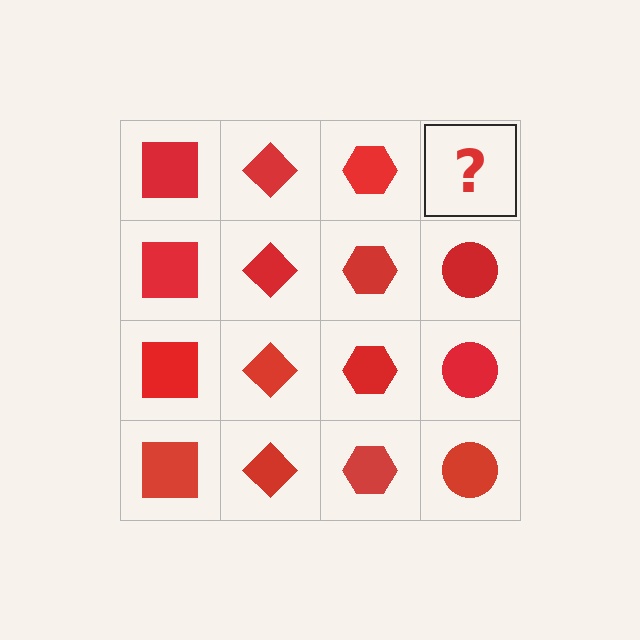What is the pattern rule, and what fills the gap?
The rule is that each column has a consistent shape. The gap should be filled with a red circle.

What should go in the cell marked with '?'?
The missing cell should contain a red circle.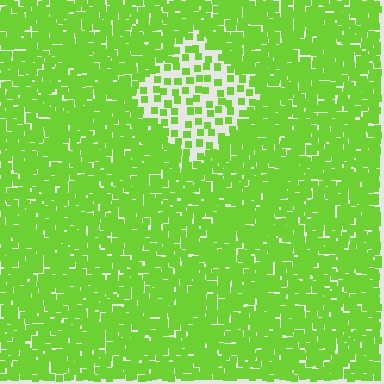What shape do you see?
I see a diamond.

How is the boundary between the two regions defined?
The boundary is defined by a change in element density (approximately 3.0x ratio). All elements are the same color, size, and shape.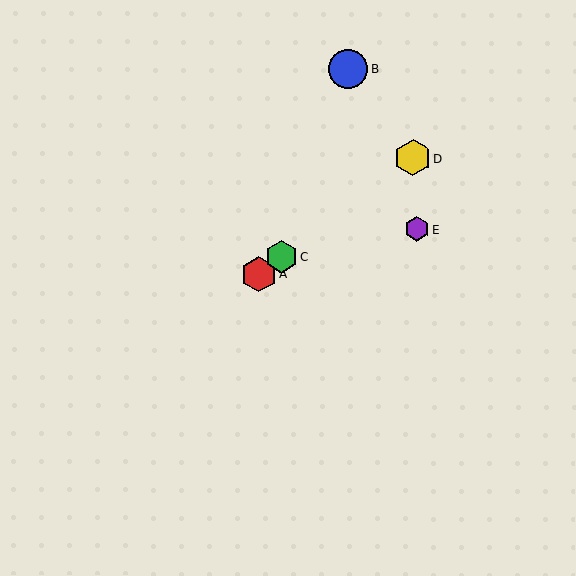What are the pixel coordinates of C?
Object C is at (282, 257).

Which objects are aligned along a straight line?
Objects A, C, D are aligned along a straight line.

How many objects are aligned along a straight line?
3 objects (A, C, D) are aligned along a straight line.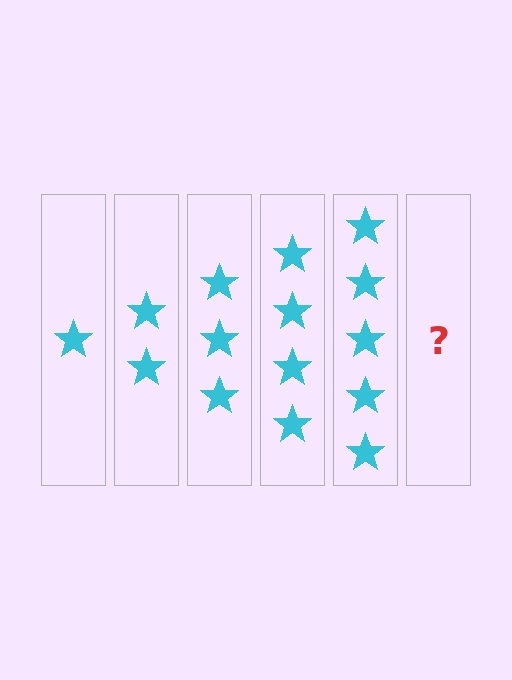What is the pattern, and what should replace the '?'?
The pattern is that each step adds one more star. The '?' should be 6 stars.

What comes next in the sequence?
The next element should be 6 stars.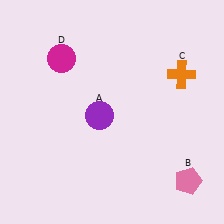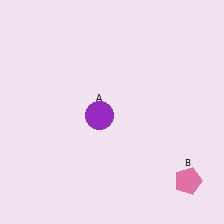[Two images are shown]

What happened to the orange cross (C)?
The orange cross (C) was removed in Image 2. It was in the top-right area of Image 1.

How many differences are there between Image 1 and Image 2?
There are 2 differences between the two images.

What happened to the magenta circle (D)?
The magenta circle (D) was removed in Image 2. It was in the top-left area of Image 1.